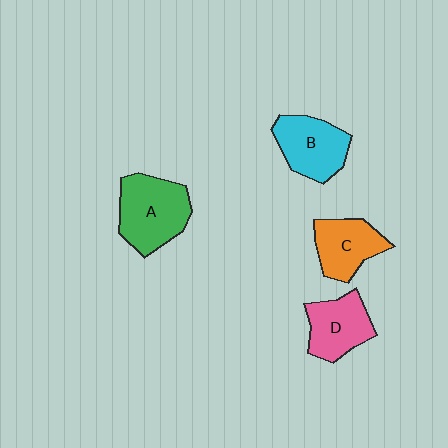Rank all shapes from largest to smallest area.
From largest to smallest: A (green), B (cyan), D (pink), C (orange).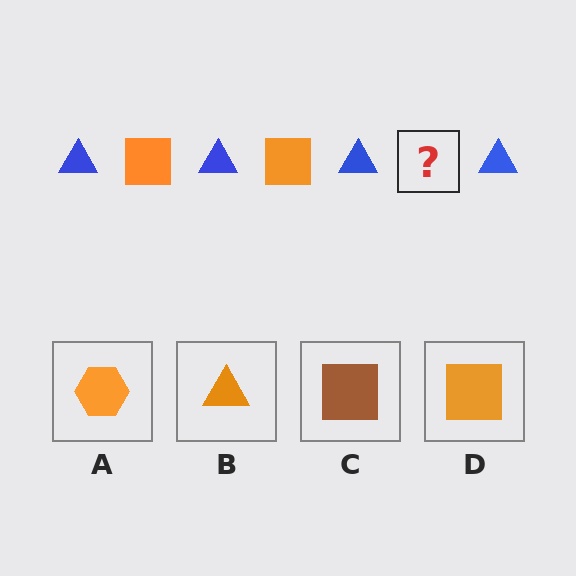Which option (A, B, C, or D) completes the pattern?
D.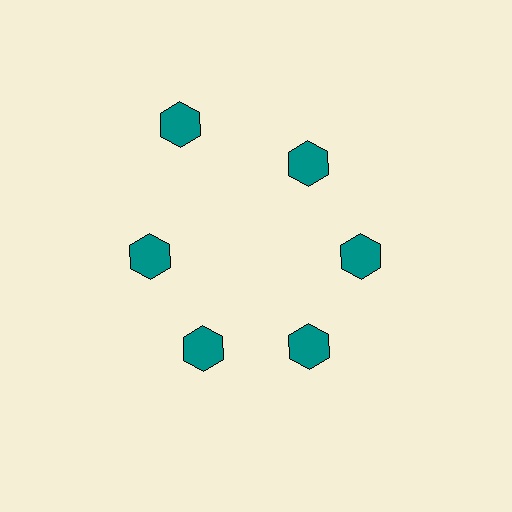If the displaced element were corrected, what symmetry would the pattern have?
It would have 6-fold rotational symmetry — the pattern would map onto itself every 60 degrees.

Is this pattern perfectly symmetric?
No. The 6 teal hexagons are arranged in a ring, but one element near the 11 o'clock position is pushed outward from the center, breaking the 6-fold rotational symmetry.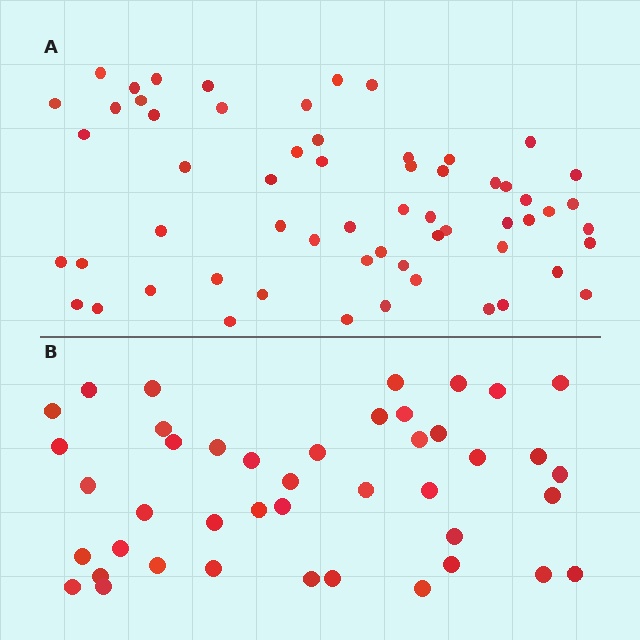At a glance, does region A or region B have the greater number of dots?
Region A (the top region) has more dots.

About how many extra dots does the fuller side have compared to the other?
Region A has approximately 15 more dots than region B.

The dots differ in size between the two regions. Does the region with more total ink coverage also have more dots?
No. Region B has more total ink coverage because its dots are larger, but region A actually contains more individual dots. Total area can be misleading — the number of items is what matters here.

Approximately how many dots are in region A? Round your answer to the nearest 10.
About 60 dots.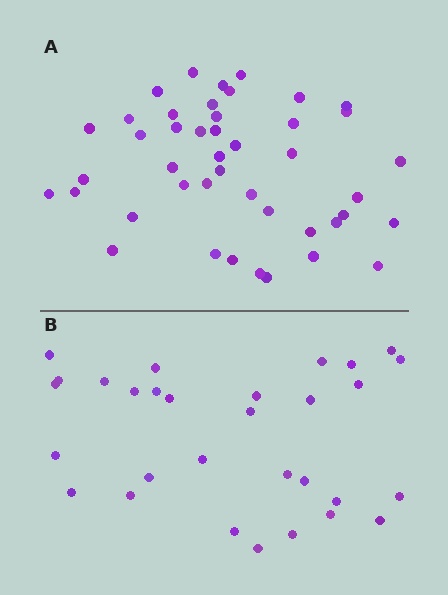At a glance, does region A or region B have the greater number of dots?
Region A (the top region) has more dots.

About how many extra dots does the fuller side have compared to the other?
Region A has approximately 15 more dots than region B.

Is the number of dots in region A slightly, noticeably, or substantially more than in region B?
Region A has substantially more. The ratio is roughly 1.5 to 1.